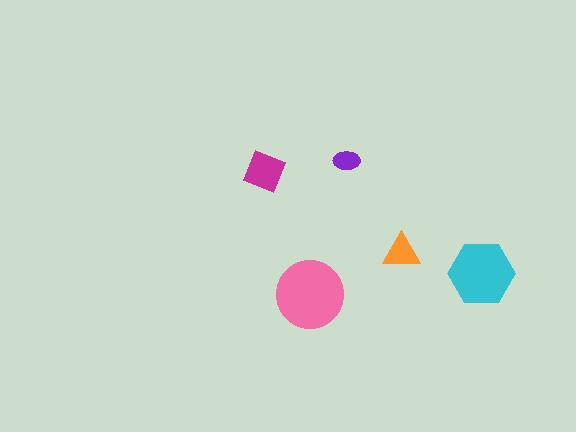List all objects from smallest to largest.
The purple ellipse, the orange triangle, the magenta diamond, the cyan hexagon, the pink circle.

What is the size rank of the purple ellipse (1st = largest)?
5th.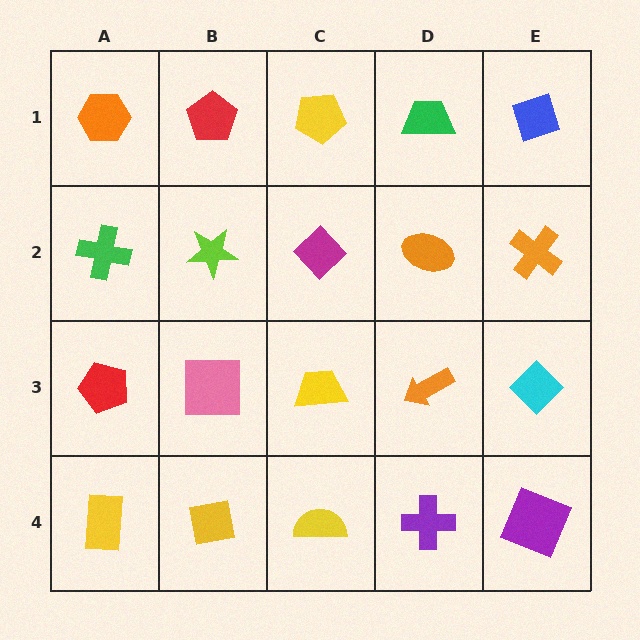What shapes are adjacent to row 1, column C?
A magenta diamond (row 2, column C), a red pentagon (row 1, column B), a green trapezoid (row 1, column D).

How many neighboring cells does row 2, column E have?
3.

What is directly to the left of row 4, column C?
A yellow square.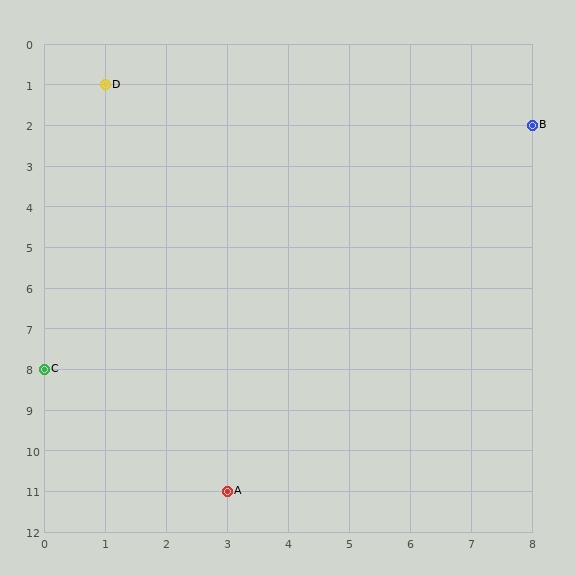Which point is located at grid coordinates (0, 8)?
Point C is at (0, 8).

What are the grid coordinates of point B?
Point B is at grid coordinates (8, 2).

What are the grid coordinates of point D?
Point D is at grid coordinates (1, 1).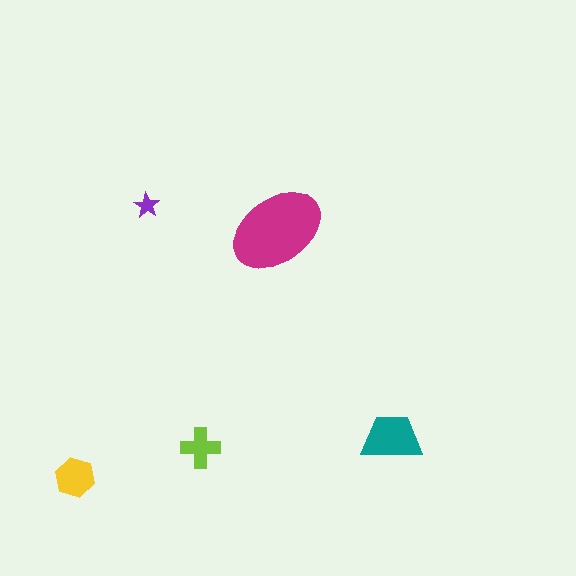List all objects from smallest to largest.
The purple star, the lime cross, the yellow hexagon, the teal trapezoid, the magenta ellipse.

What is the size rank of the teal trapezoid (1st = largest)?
2nd.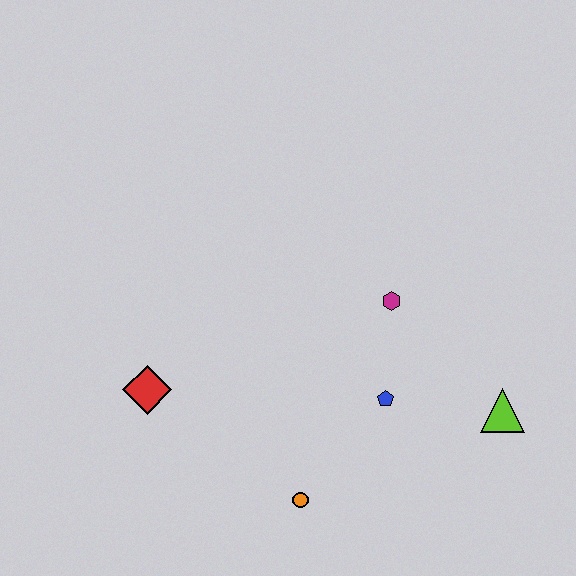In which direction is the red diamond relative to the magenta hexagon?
The red diamond is to the left of the magenta hexagon.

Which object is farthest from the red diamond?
The lime triangle is farthest from the red diamond.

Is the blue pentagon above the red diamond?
No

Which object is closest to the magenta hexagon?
The blue pentagon is closest to the magenta hexagon.